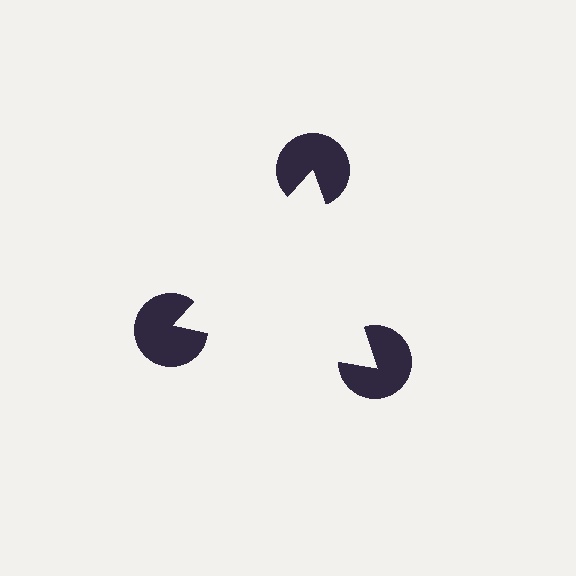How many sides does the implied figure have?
3 sides.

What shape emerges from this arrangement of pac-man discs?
An illusory triangle — its edges are inferred from the aligned wedge cuts in the pac-man discs, not physically drawn.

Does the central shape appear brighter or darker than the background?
It typically appears slightly brighter than the background, even though no actual brightness change is drawn.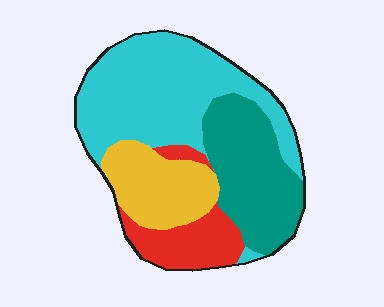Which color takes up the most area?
Cyan, at roughly 40%.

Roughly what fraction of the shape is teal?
Teal covers around 25% of the shape.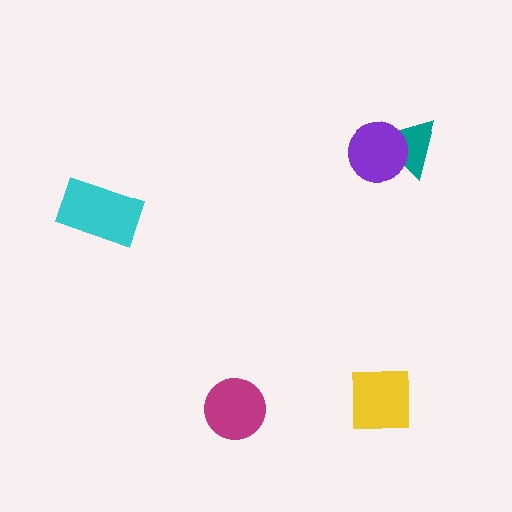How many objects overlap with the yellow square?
0 objects overlap with the yellow square.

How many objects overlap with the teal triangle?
1 object overlaps with the teal triangle.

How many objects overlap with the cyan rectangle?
0 objects overlap with the cyan rectangle.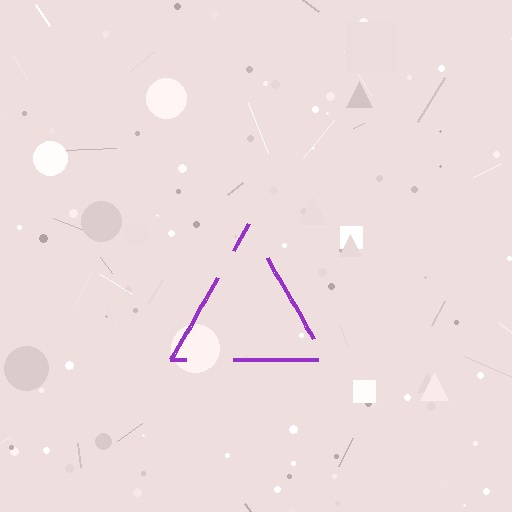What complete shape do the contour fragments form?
The contour fragments form a triangle.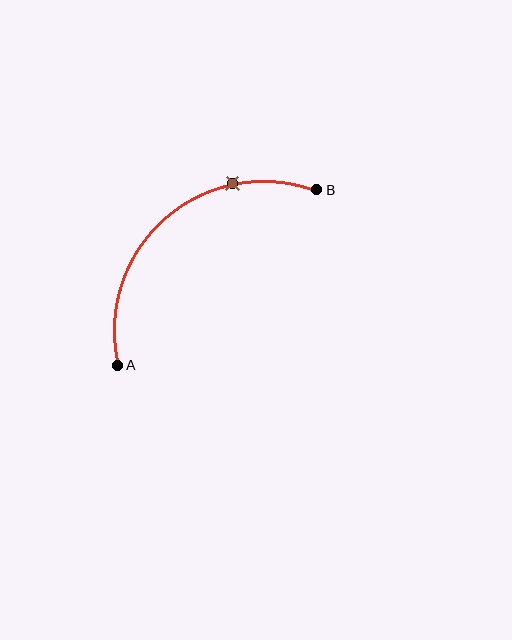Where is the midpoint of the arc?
The arc midpoint is the point on the curve farthest from the straight line joining A and B. It sits above and to the left of that line.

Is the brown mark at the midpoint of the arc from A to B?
No. The brown mark lies on the arc but is closer to endpoint B. The arc midpoint would be at the point on the curve equidistant along the arc from both A and B.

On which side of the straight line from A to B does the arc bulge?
The arc bulges above and to the left of the straight line connecting A and B.